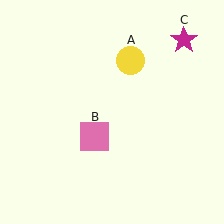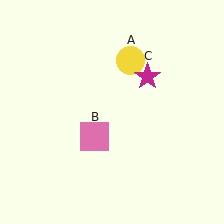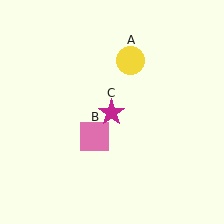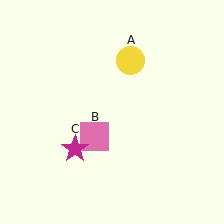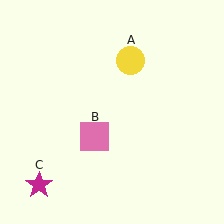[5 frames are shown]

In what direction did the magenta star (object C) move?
The magenta star (object C) moved down and to the left.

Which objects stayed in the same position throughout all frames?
Yellow circle (object A) and pink square (object B) remained stationary.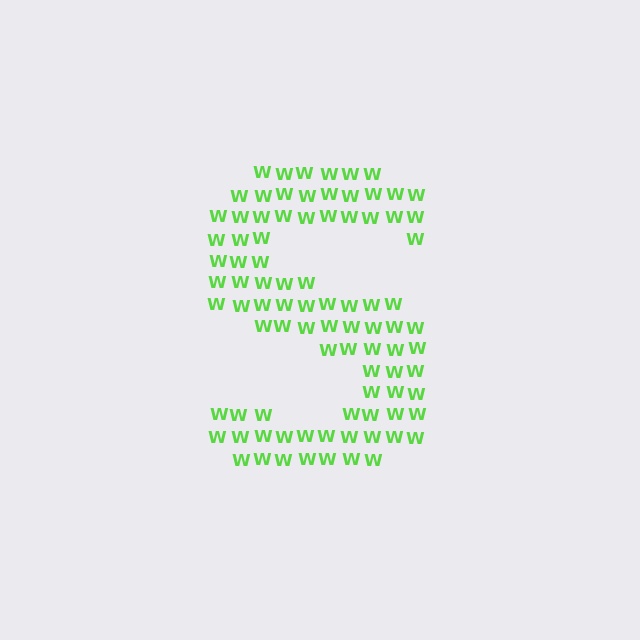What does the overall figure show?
The overall figure shows the letter S.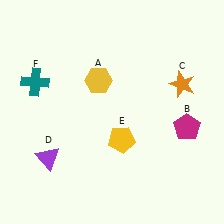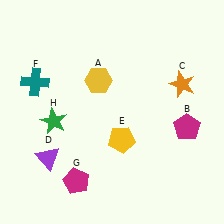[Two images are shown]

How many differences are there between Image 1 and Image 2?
There are 2 differences between the two images.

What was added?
A magenta pentagon (G), a green star (H) were added in Image 2.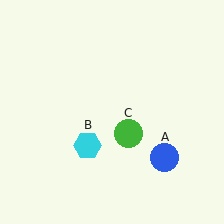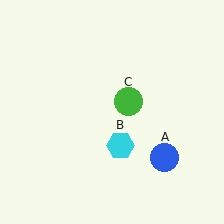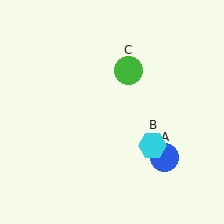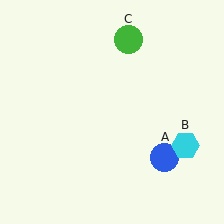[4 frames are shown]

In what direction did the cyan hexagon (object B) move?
The cyan hexagon (object B) moved right.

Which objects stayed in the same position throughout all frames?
Blue circle (object A) remained stationary.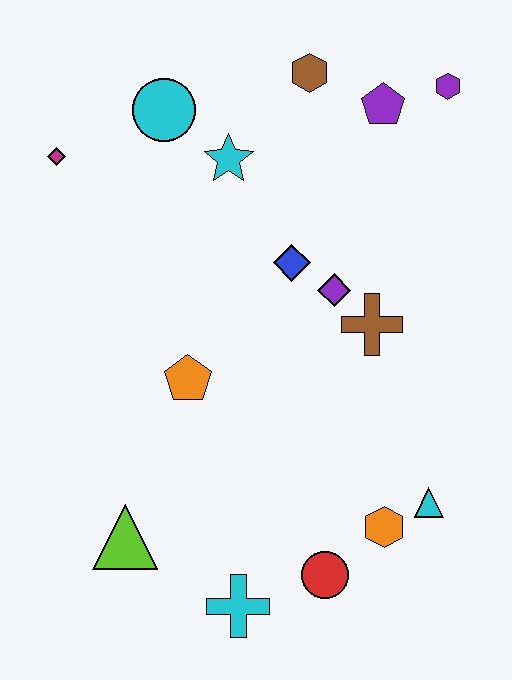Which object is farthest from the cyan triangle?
The magenta diamond is farthest from the cyan triangle.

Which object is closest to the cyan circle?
The cyan star is closest to the cyan circle.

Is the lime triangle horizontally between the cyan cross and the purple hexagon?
No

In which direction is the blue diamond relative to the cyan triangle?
The blue diamond is above the cyan triangle.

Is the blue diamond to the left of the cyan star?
No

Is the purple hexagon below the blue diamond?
No